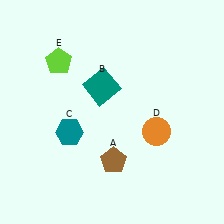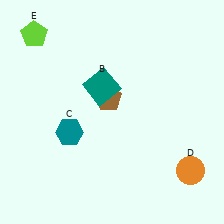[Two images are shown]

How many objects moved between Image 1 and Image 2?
3 objects moved between the two images.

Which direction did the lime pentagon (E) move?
The lime pentagon (E) moved up.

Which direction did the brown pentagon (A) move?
The brown pentagon (A) moved up.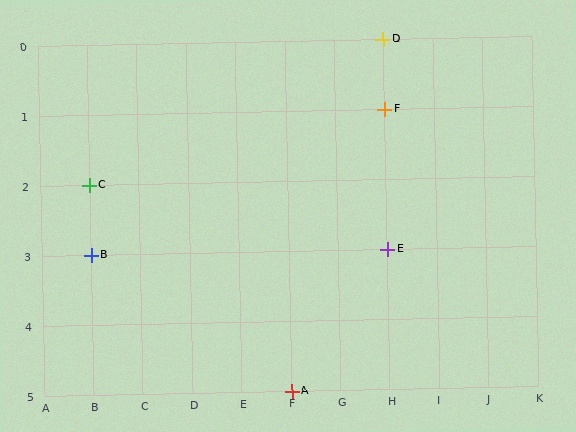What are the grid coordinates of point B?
Point B is at grid coordinates (B, 3).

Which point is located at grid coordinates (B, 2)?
Point C is at (B, 2).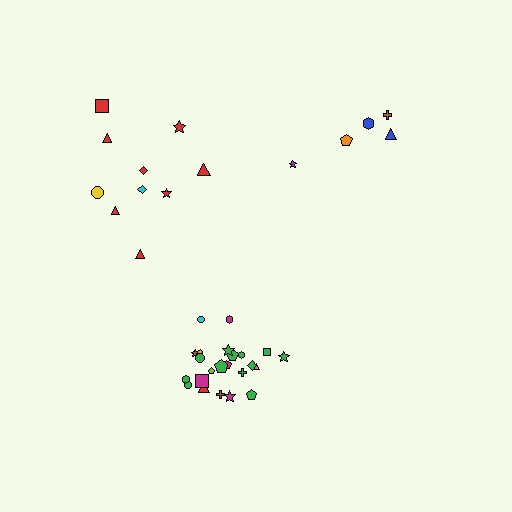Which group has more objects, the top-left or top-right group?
The top-left group.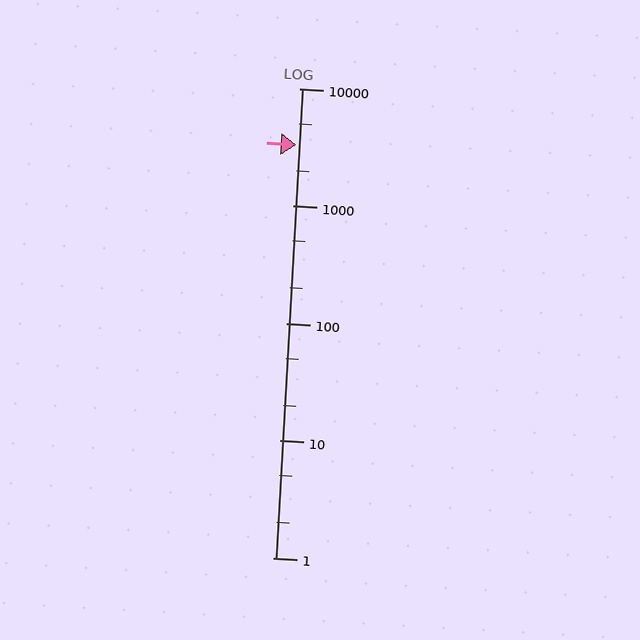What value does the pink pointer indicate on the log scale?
The pointer indicates approximately 3300.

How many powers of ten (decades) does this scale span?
The scale spans 4 decades, from 1 to 10000.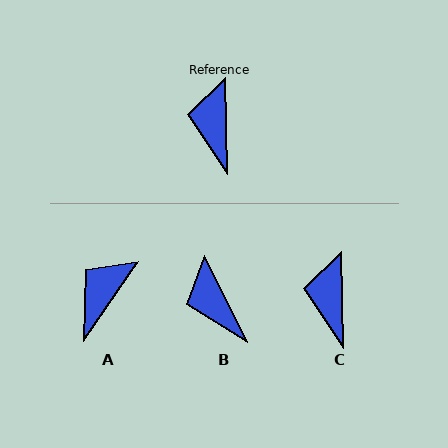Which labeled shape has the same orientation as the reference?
C.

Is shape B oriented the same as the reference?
No, it is off by about 25 degrees.